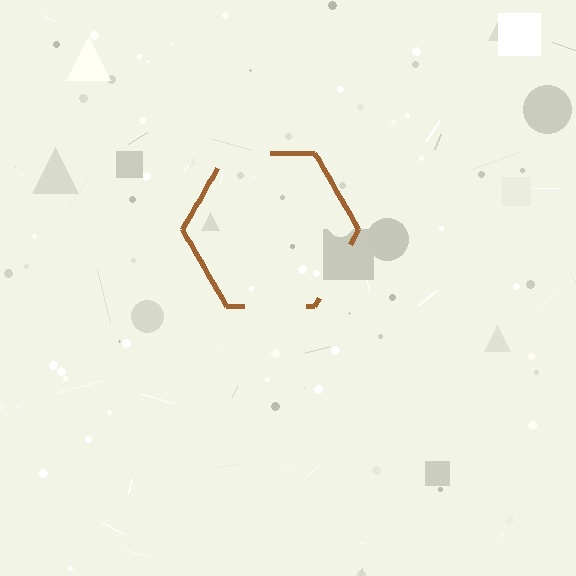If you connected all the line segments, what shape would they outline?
They would outline a hexagon.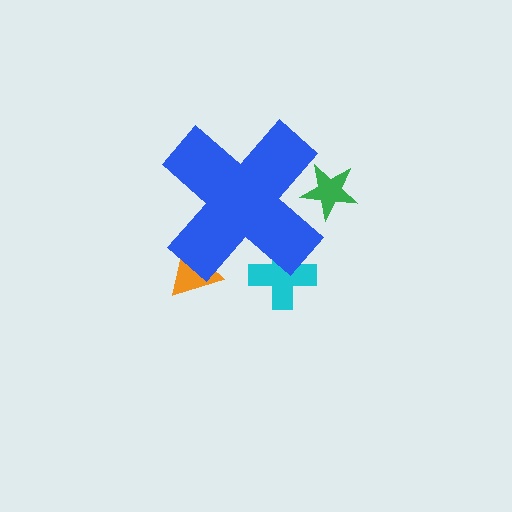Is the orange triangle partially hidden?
Yes, the orange triangle is partially hidden behind the blue cross.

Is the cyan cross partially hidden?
Yes, the cyan cross is partially hidden behind the blue cross.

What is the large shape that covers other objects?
A blue cross.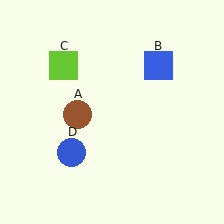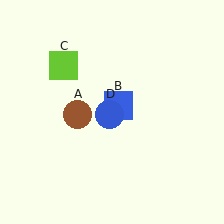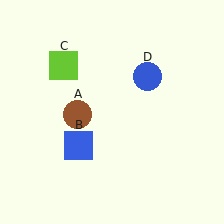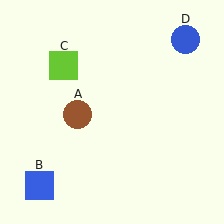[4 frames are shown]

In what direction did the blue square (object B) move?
The blue square (object B) moved down and to the left.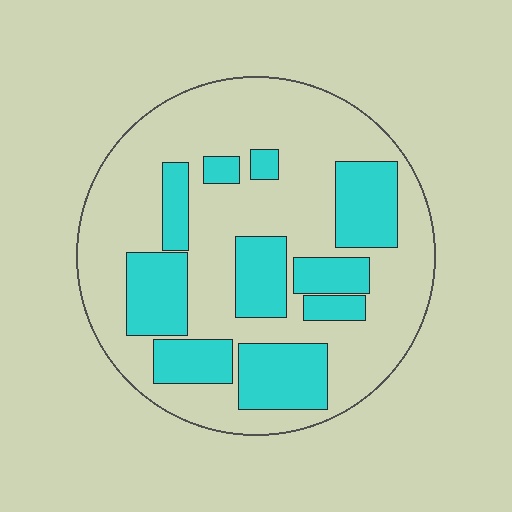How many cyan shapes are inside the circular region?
10.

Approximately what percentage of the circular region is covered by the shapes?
Approximately 35%.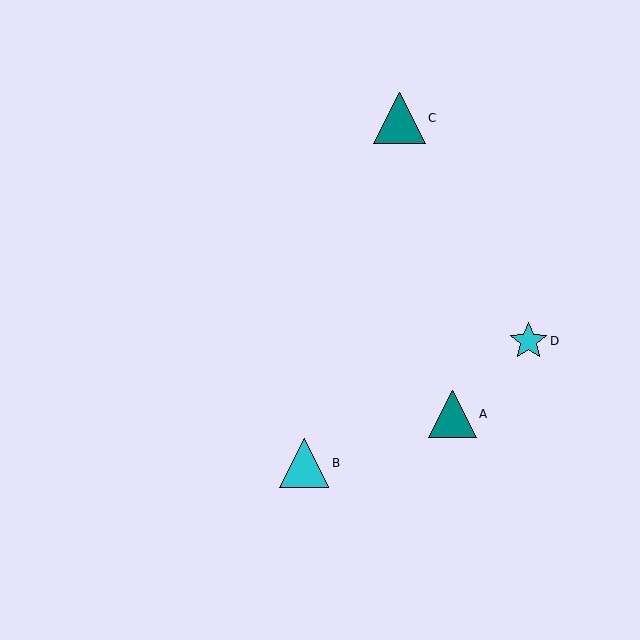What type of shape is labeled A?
Shape A is a teal triangle.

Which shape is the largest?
The teal triangle (labeled C) is the largest.